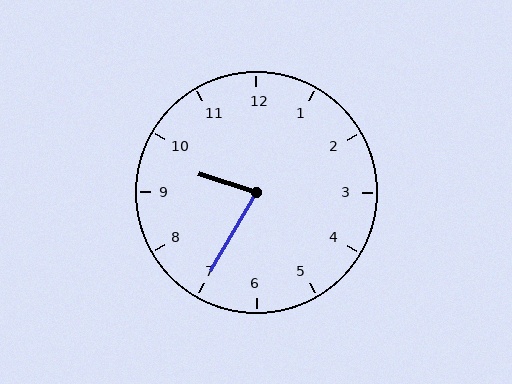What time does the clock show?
9:35.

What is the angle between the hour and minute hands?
Approximately 78 degrees.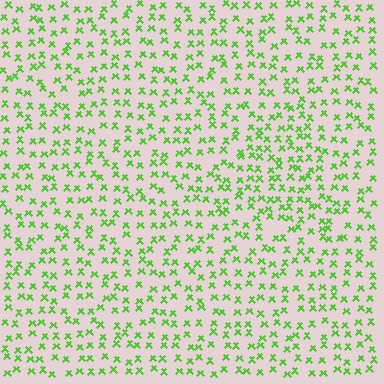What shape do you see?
I see a triangle.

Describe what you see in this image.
The image contains small lime elements arranged at two different densities. A triangle-shaped region is visible where the elements are more densely packed than the surrounding area.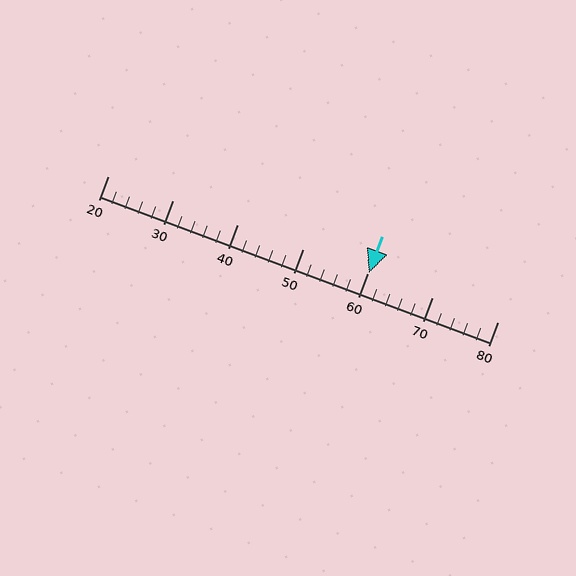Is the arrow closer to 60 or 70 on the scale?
The arrow is closer to 60.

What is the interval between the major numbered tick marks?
The major tick marks are spaced 10 units apart.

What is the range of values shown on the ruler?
The ruler shows values from 20 to 80.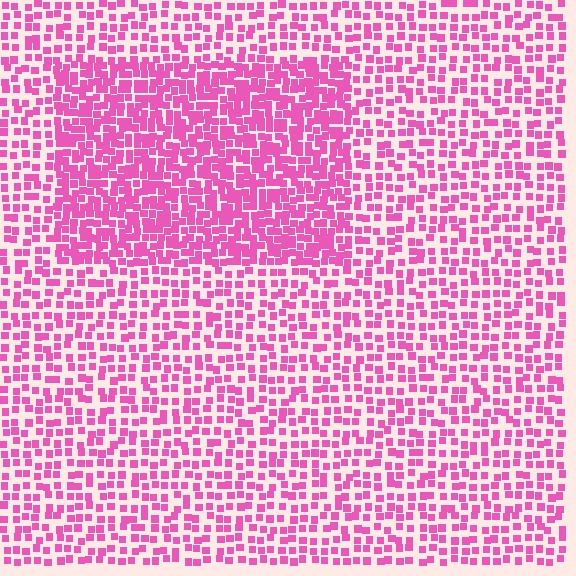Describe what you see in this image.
The image contains small pink elements arranged at two different densities. A rectangle-shaped region is visible where the elements are more densely packed than the surrounding area.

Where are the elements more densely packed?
The elements are more densely packed inside the rectangle boundary.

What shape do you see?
I see a rectangle.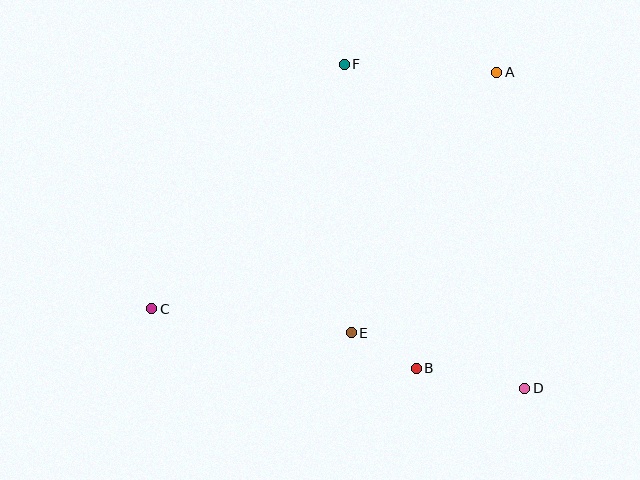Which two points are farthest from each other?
Points A and C are farthest from each other.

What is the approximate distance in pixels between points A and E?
The distance between A and E is approximately 298 pixels.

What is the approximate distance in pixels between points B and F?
The distance between B and F is approximately 313 pixels.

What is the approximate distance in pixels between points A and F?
The distance between A and F is approximately 153 pixels.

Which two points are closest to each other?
Points B and E are closest to each other.